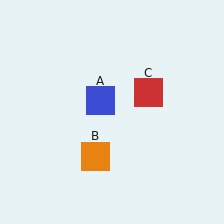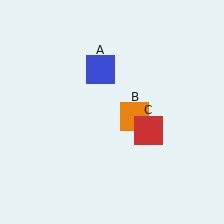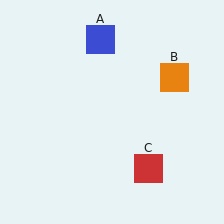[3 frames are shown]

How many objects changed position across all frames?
3 objects changed position: blue square (object A), orange square (object B), red square (object C).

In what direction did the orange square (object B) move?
The orange square (object B) moved up and to the right.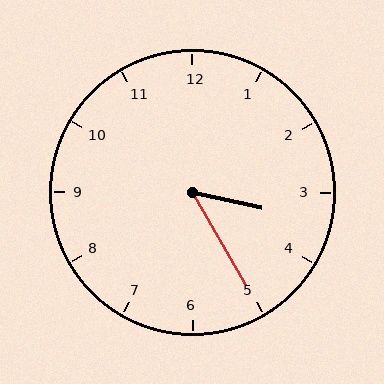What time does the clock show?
3:25.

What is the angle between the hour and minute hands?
Approximately 48 degrees.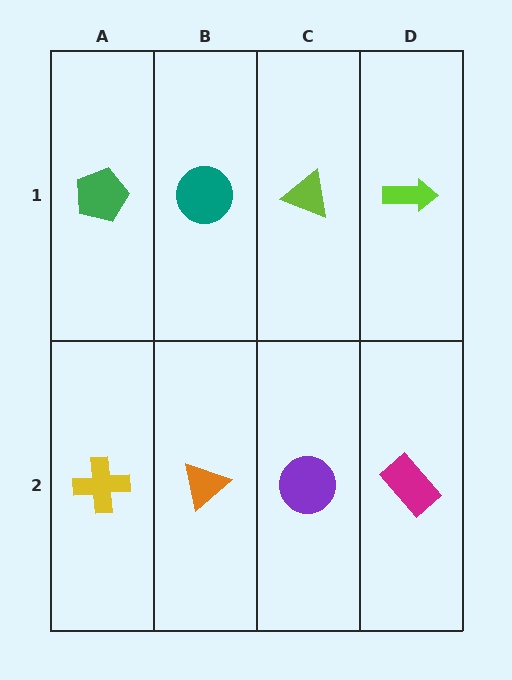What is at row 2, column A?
A yellow cross.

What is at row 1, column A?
A green pentagon.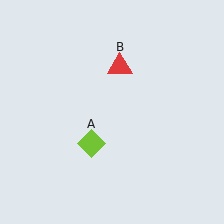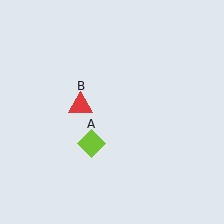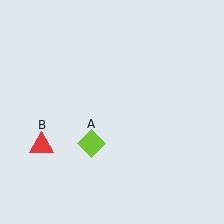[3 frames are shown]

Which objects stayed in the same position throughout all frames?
Lime diamond (object A) remained stationary.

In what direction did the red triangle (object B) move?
The red triangle (object B) moved down and to the left.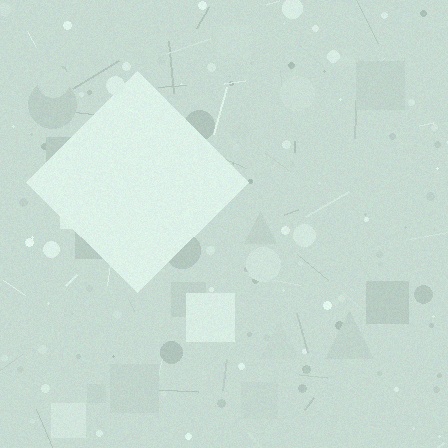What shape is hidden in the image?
A diamond is hidden in the image.